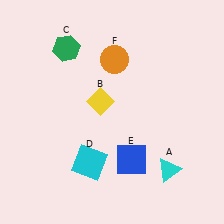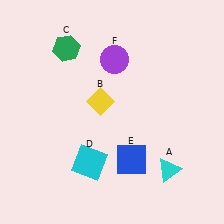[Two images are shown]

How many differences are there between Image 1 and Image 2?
There is 1 difference between the two images.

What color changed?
The circle (F) changed from orange in Image 1 to purple in Image 2.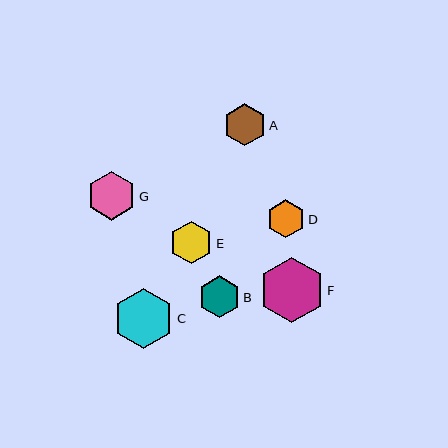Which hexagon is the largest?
Hexagon F is the largest with a size of approximately 65 pixels.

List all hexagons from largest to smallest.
From largest to smallest: F, C, G, E, A, B, D.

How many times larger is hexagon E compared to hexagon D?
Hexagon E is approximately 1.1 times the size of hexagon D.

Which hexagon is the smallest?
Hexagon D is the smallest with a size of approximately 38 pixels.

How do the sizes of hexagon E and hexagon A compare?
Hexagon E and hexagon A are approximately the same size.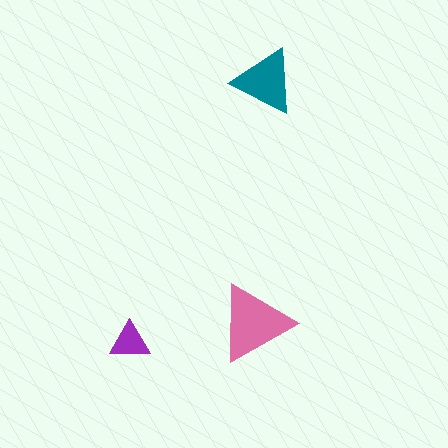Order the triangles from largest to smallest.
the pink one, the teal one, the purple one.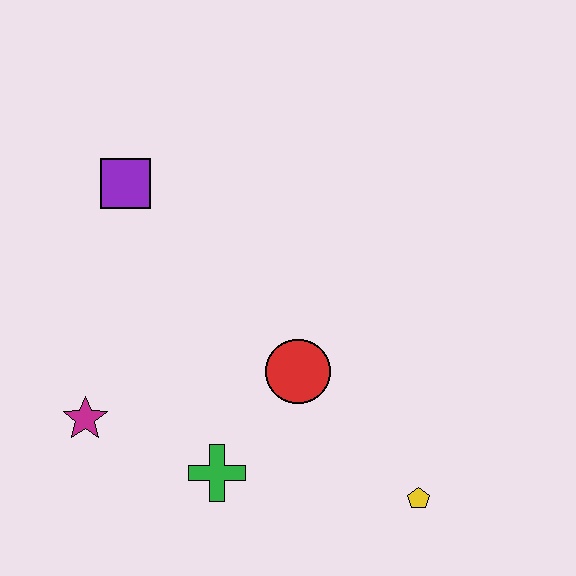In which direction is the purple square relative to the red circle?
The purple square is above the red circle.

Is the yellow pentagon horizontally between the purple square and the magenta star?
No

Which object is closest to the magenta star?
The green cross is closest to the magenta star.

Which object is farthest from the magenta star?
The yellow pentagon is farthest from the magenta star.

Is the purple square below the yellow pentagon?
No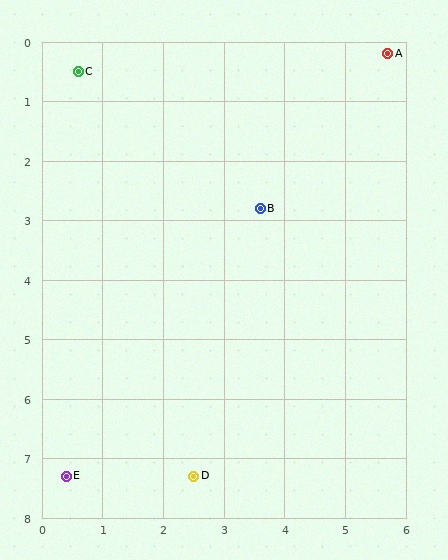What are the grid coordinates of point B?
Point B is at approximately (3.6, 2.8).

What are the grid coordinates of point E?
Point E is at approximately (0.4, 7.3).